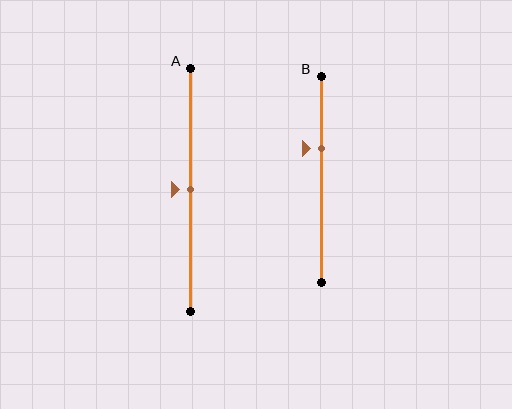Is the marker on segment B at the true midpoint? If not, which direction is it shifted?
No, the marker on segment B is shifted upward by about 15% of the segment length.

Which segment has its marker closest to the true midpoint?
Segment A has its marker closest to the true midpoint.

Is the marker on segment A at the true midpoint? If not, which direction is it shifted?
Yes, the marker on segment A is at the true midpoint.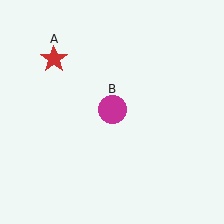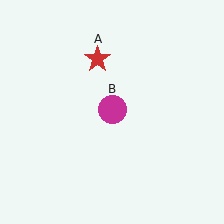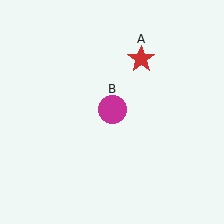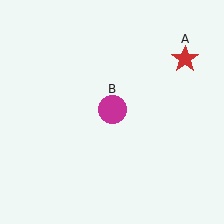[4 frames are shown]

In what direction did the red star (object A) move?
The red star (object A) moved right.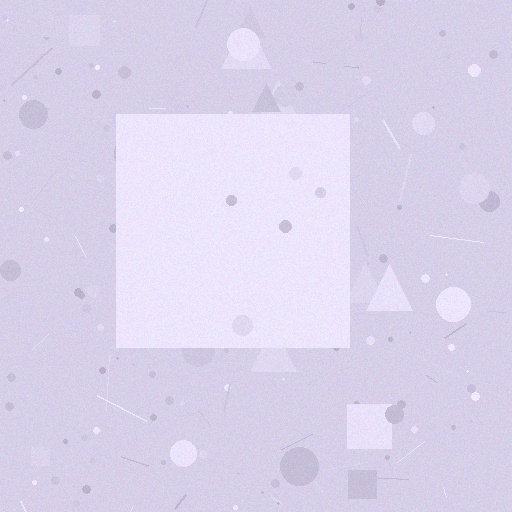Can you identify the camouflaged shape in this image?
The camouflaged shape is a square.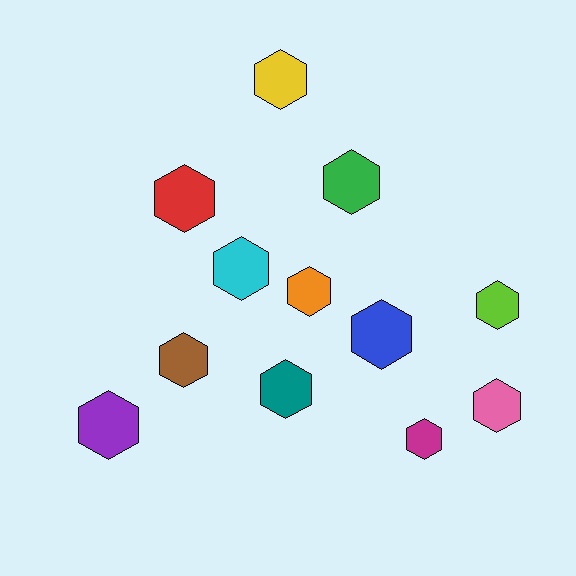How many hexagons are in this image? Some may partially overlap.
There are 12 hexagons.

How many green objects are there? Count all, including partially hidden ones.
There is 1 green object.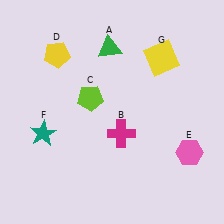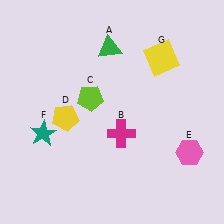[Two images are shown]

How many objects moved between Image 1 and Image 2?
1 object moved between the two images.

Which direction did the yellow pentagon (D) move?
The yellow pentagon (D) moved down.